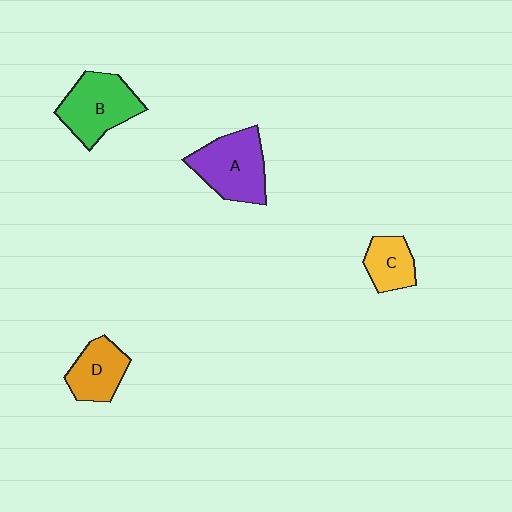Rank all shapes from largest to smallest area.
From largest to smallest: A (purple), B (green), D (orange), C (yellow).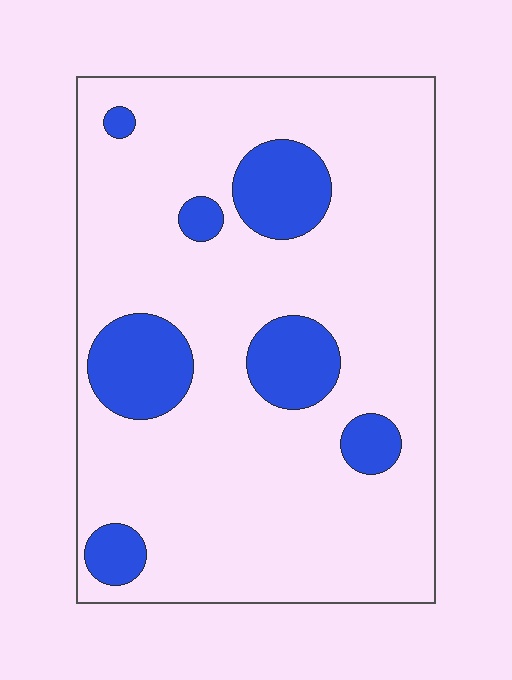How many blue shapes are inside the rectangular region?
7.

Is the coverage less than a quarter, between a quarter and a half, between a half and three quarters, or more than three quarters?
Less than a quarter.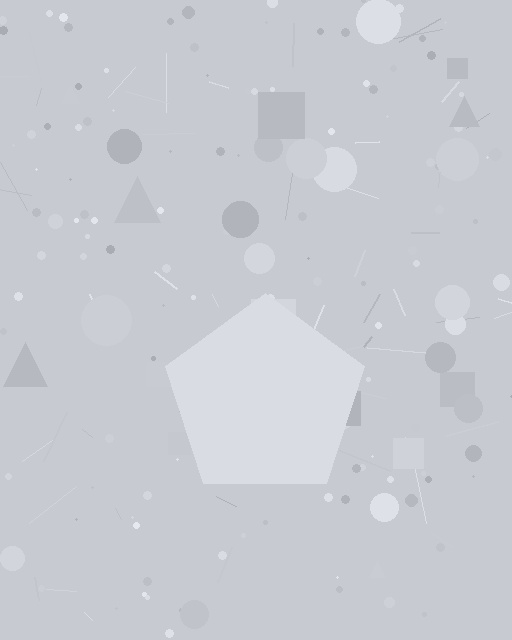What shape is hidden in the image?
A pentagon is hidden in the image.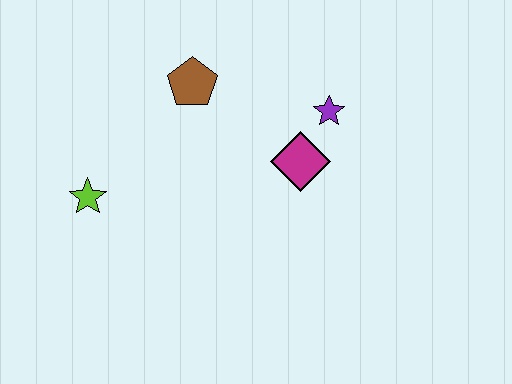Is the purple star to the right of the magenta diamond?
Yes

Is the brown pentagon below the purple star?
No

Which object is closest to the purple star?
The magenta diamond is closest to the purple star.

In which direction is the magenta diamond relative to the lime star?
The magenta diamond is to the right of the lime star.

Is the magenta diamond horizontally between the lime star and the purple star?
Yes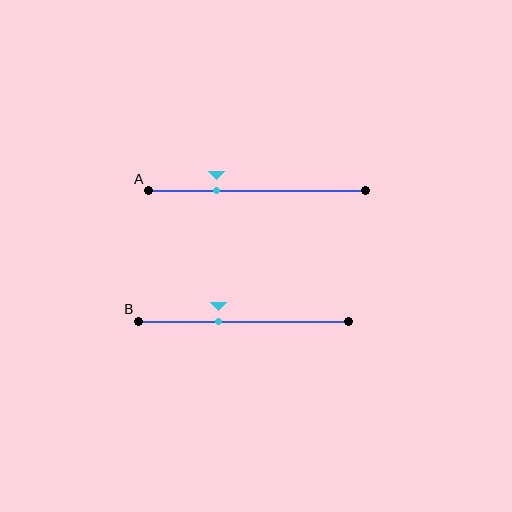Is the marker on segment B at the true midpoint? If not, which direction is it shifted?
No, the marker on segment B is shifted to the left by about 12% of the segment length.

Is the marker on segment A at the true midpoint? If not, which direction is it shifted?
No, the marker on segment A is shifted to the left by about 19% of the segment length.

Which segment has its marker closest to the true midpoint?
Segment B has its marker closest to the true midpoint.